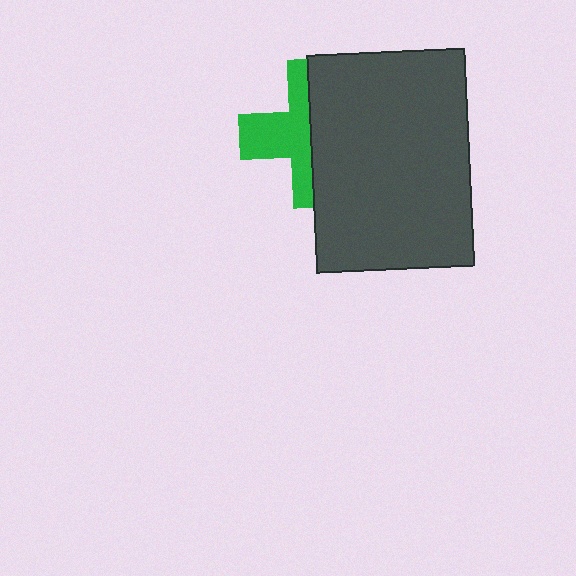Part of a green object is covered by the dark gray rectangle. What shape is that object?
It is a cross.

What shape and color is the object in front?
The object in front is a dark gray rectangle.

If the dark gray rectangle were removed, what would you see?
You would see the complete green cross.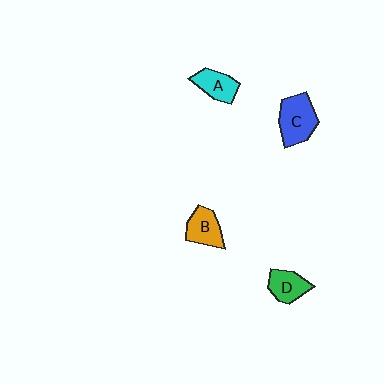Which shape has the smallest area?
Shape D (green).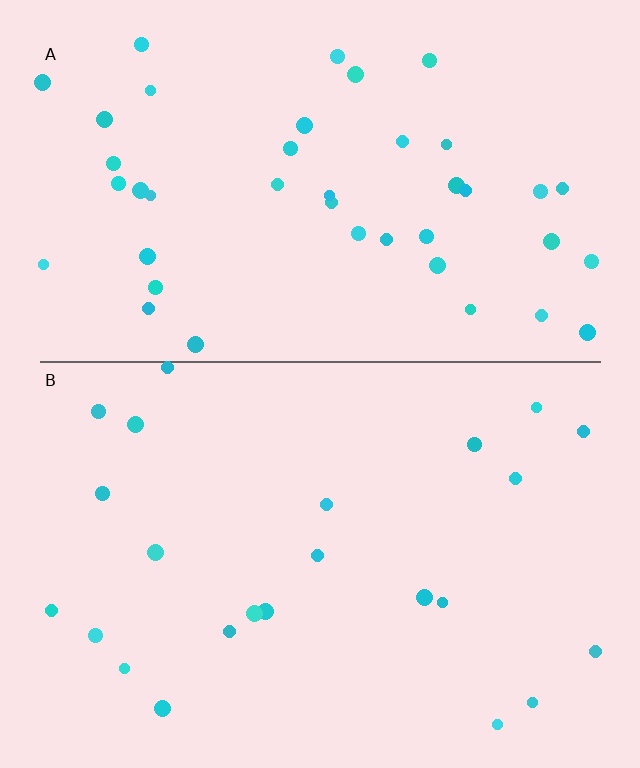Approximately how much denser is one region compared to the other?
Approximately 1.8× — region A over region B.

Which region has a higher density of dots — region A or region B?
A (the top).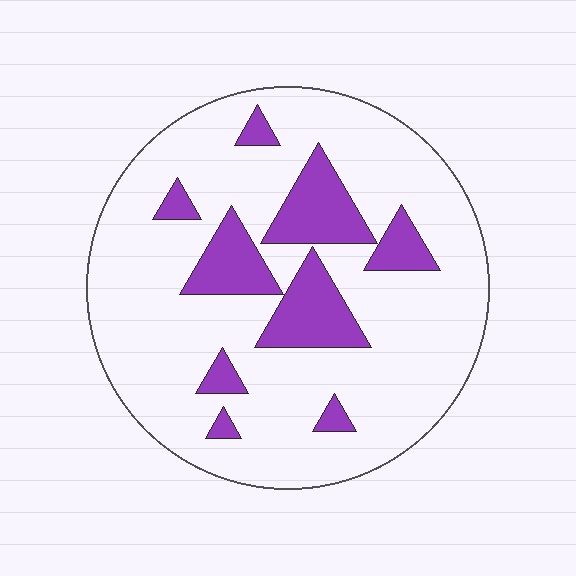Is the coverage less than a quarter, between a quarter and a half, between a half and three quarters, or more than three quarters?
Less than a quarter.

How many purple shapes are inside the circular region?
9.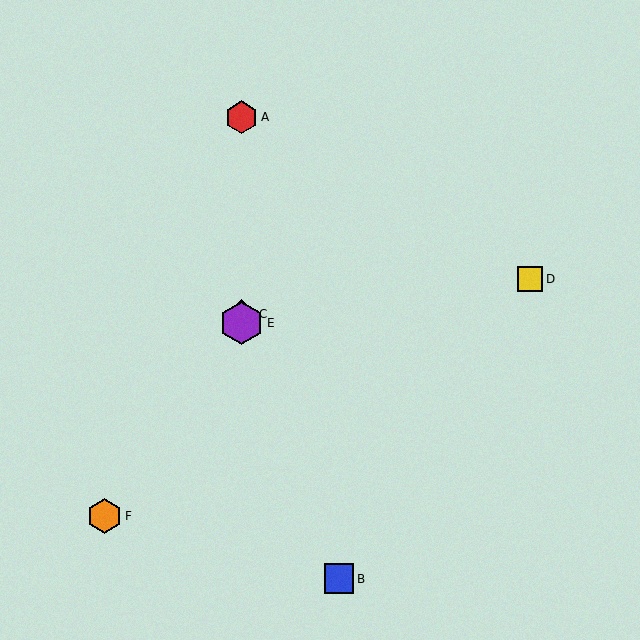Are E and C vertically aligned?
Yes, both are at x≈242.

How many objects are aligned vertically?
3 objects (A, C, E) are aligned vertically.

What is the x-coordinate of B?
Object B is at x≈339.